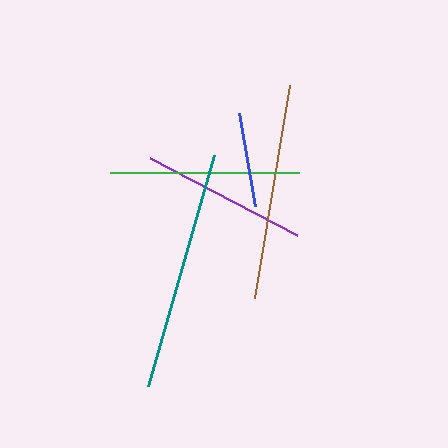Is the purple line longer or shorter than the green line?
The green line is longer than the purple line.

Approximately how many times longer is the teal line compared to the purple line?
The teal line is approximately 1.4 times the length of the purple line.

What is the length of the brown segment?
The brown segment is approximately 216 pixels long.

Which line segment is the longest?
The teal line is the longest at approximately 240 pixels.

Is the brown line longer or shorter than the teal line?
The teal line is longer than the brown line.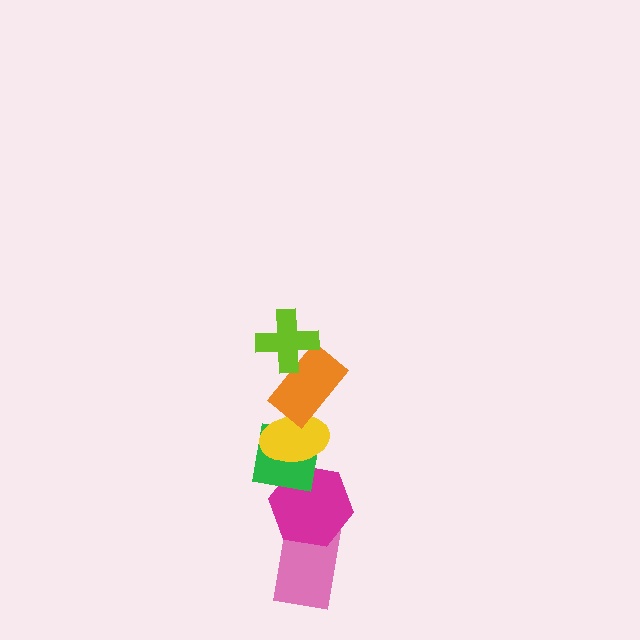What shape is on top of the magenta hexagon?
The green square is on top of the magenta hexagon.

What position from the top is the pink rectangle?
The pink rectangle is 6th from the top.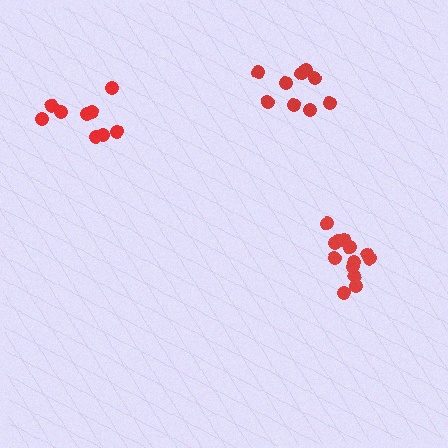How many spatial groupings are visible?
There are 3 spatial groupings.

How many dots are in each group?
Group 1: 9 dots, Group 2: 13 dots, Group 3: 9 dots (31 total).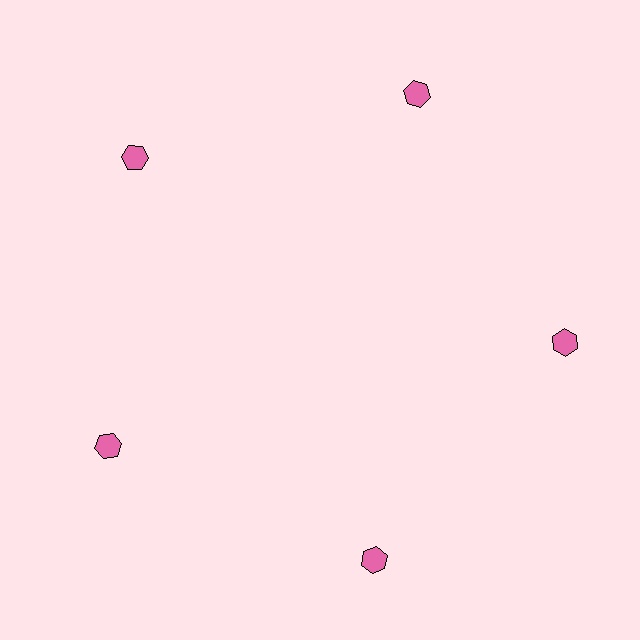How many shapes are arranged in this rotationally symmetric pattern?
There are 5 shapes, arranged in 5 groups of 1.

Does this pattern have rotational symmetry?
Yes, this pattern has 5-fold rotational symmetry. It looks the same after rotating 72 degrees around the center.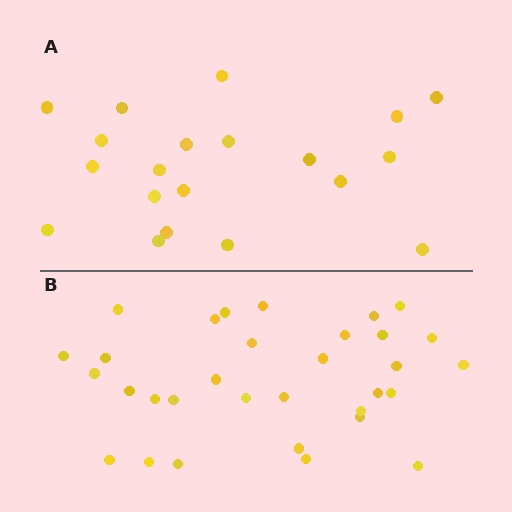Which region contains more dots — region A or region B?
Region B (the bottom region) has more dots.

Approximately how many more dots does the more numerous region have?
Region B has roughly 12 or so more dots than region A.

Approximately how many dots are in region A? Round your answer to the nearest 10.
About 20 dots.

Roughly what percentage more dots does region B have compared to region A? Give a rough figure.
About 60% more.